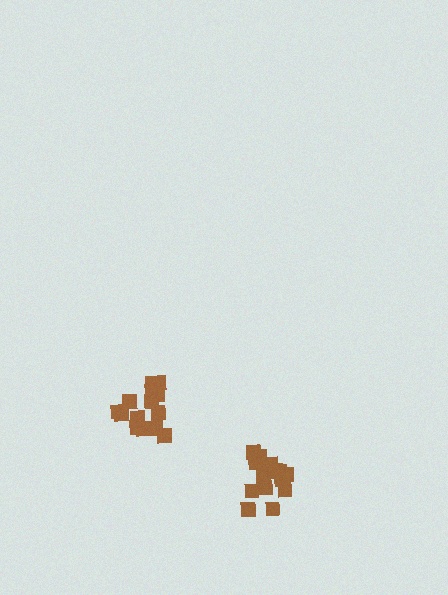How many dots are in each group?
Group 1: 17 dots, Group 2: 16 dots (33 total).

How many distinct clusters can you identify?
There are 2 distinct clusters.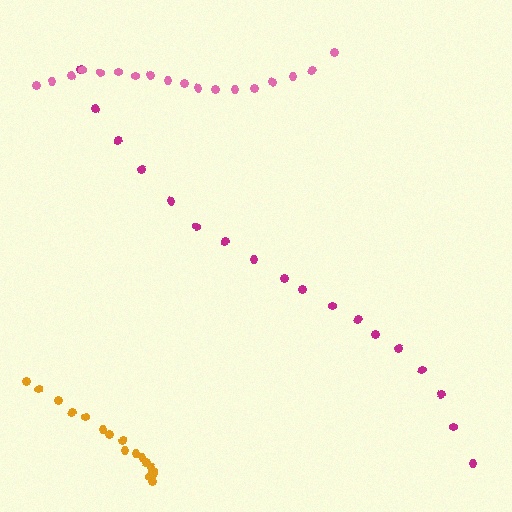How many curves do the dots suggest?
There are 3 distinct paths.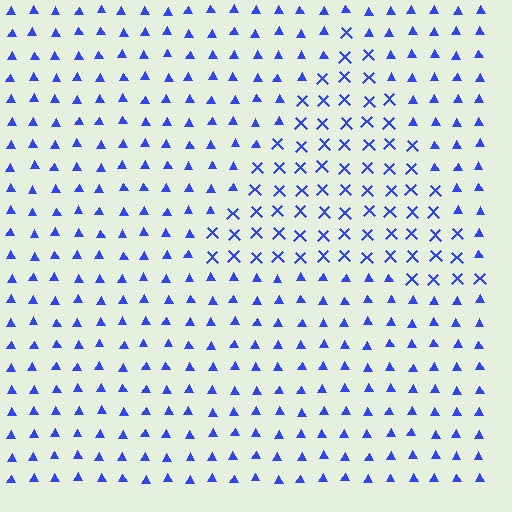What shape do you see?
I see a triangle.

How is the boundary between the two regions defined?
The boundary is defined by a change in element shape: X marks inside vs. triangles outside. All elements share the same color and spacing.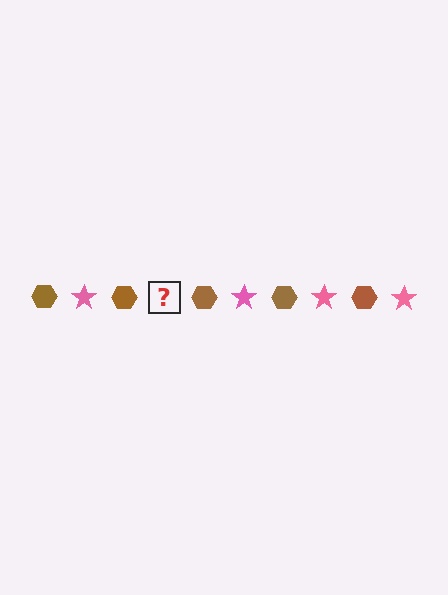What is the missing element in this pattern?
The missing element is a pink star.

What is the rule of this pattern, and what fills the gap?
The rule is that the pattern alternates between brown hexagon and pink star. The gap should be filled with a pink star.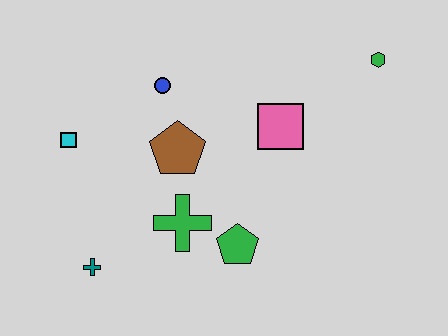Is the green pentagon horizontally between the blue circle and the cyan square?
No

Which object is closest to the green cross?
The green pentagon is closest to the green cross.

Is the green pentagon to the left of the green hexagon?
Yes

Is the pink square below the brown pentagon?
No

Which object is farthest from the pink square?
The teal cross is farthest from the pink square.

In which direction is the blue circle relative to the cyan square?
The blue circle is to the right of the cyan square.